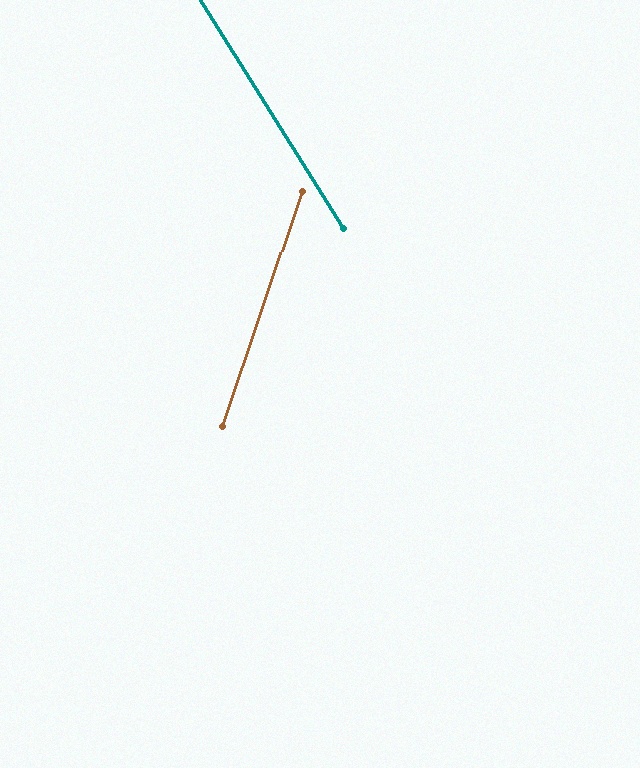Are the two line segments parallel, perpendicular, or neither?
Neither parallel nor perpendicular — they differ by about 51°.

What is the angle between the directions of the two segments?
Approximately 51 degrees.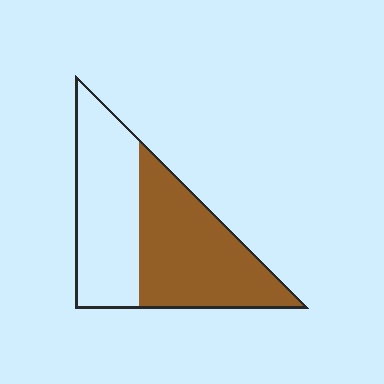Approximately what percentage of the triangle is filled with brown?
Approximately 55%.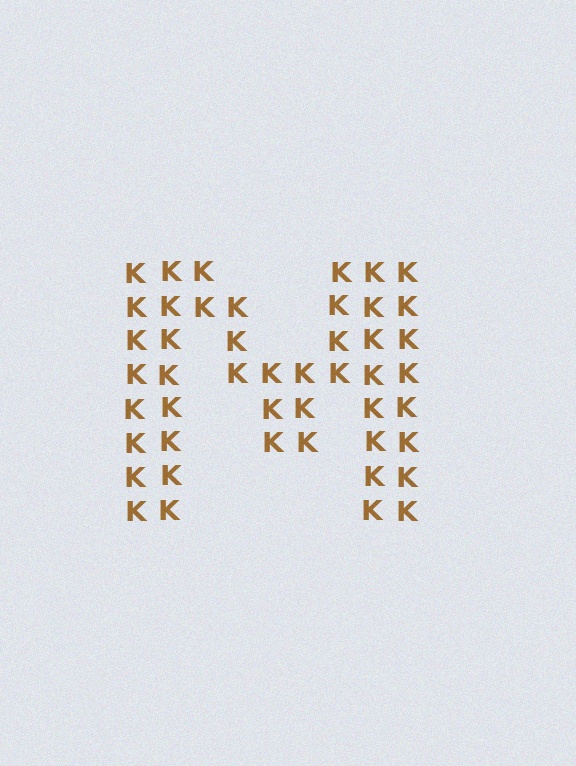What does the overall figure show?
The overall figure shows the letter M.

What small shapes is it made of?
It is made of small letter K's.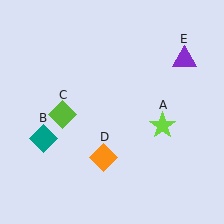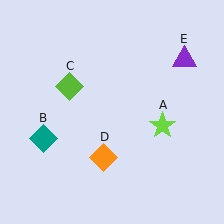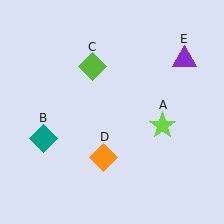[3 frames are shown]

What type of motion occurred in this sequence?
The lime diamond (object C) rotated clockwise around the center of the scene.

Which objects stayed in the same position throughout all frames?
Lime star (object A) and teal diamond (object B) and orange diamond (object D) and purple triangle (object E) remained stationary.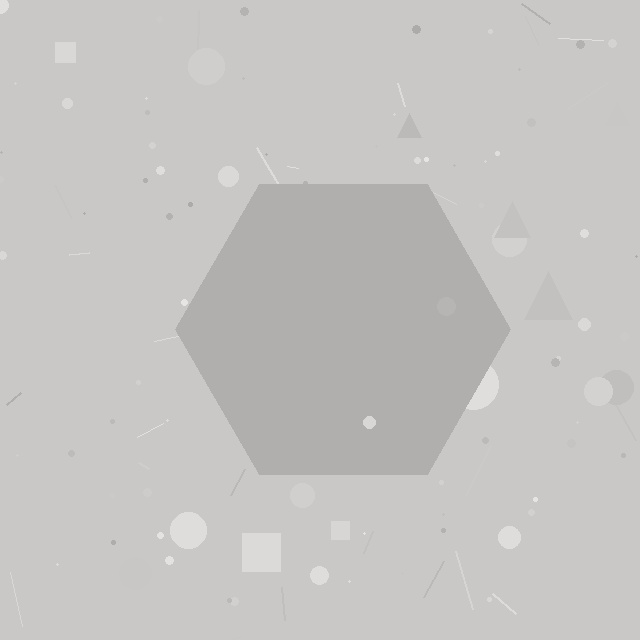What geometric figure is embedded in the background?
A hexagon is embedded in the background.